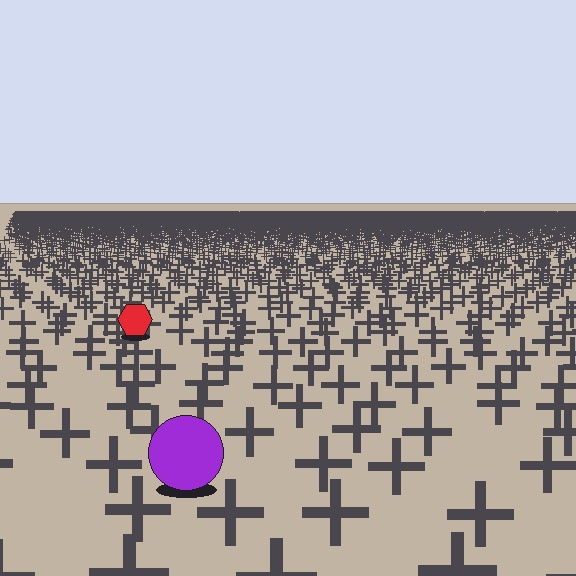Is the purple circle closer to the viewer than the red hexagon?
Yes. The purple circle is closer — you can tell from the texture gradient: the ground texture is coarser near it.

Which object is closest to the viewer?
The purple circle is closest. The texture marks near it are larger and more spread out.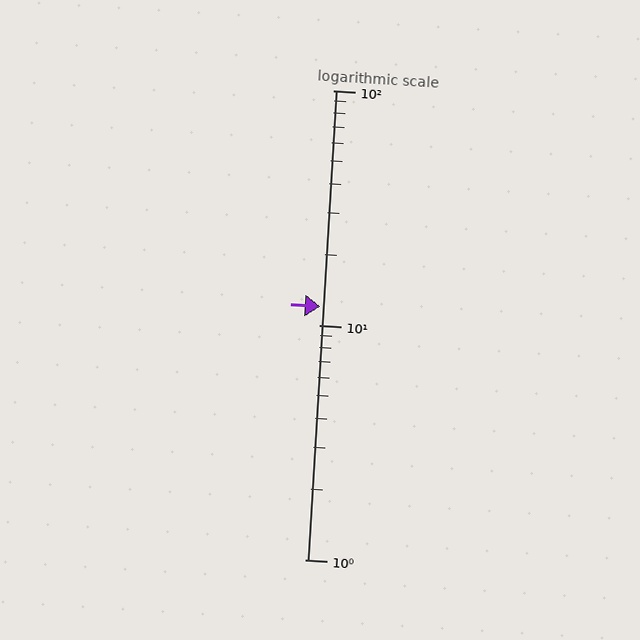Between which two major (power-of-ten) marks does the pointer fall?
The pointer is between 10 and 100.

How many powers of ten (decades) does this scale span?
The scale spans 2 decades, from 1 to 100.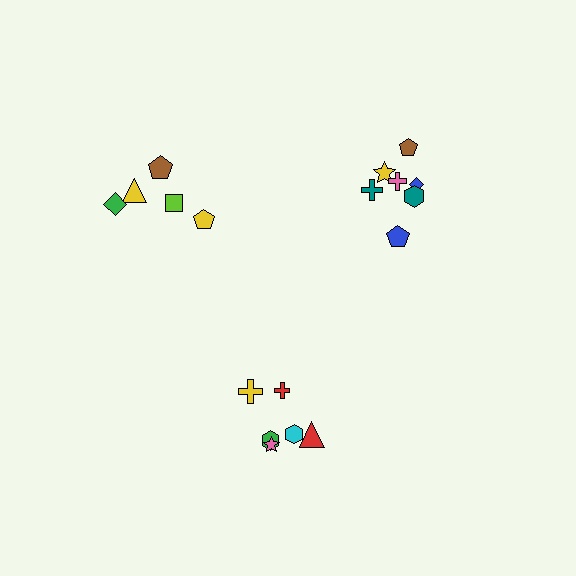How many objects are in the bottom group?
There are 6 objects.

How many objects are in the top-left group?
There are 5 objects.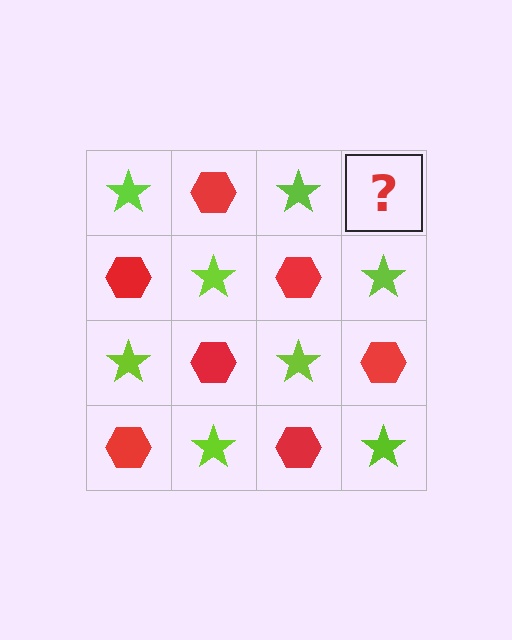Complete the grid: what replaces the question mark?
The question mark should be replaced with a red hexagon.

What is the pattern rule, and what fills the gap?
The rule is that it alternates lime star and red hexagon in a checkerboard pattern. The gap should be filled with a red hexagon.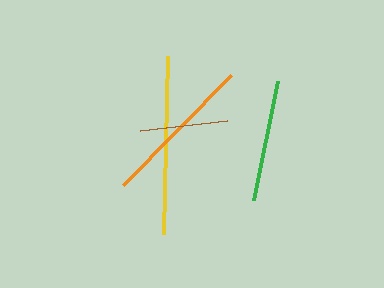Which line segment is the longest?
The yellow line is the longest at approximately 178 pixels.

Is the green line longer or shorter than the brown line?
The green line is longer than the brown line.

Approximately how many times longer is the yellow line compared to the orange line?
The yellow line is approximately 1.2 times the length of the orange line.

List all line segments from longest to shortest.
From longest to shortest: yellow, orange, green, brown.